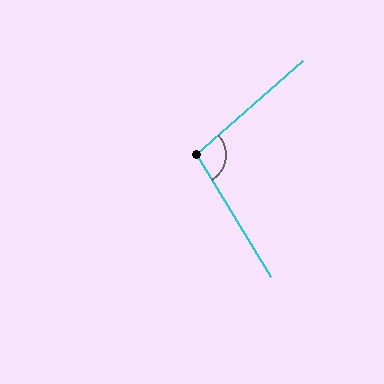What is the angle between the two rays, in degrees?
Approximately 100 degrees.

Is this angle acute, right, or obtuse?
It is obtuse.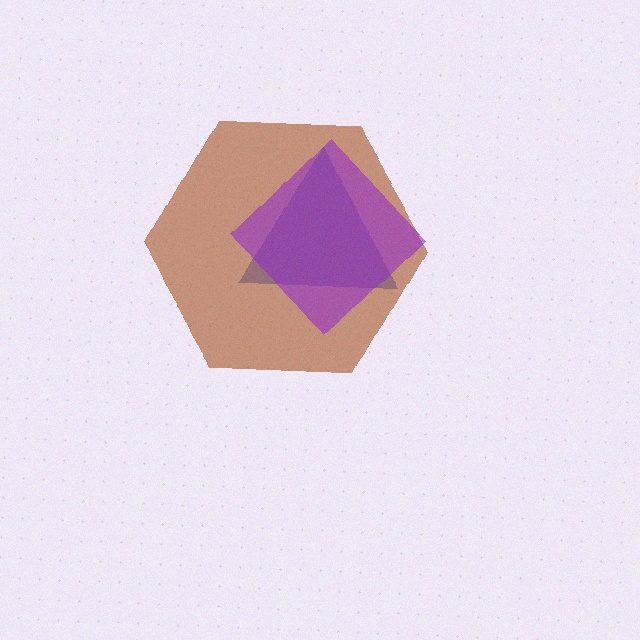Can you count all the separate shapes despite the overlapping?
Yes, there are 3 separate shapes.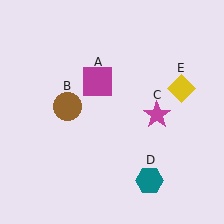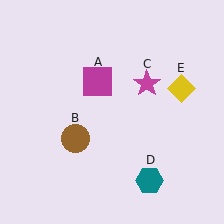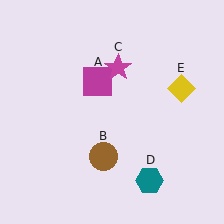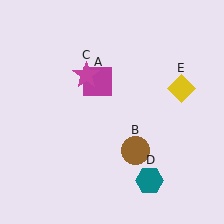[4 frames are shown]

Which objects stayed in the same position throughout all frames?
Magenta square (object A) and teal hexagon (object D) and yellow diamond (object E) remained stationary.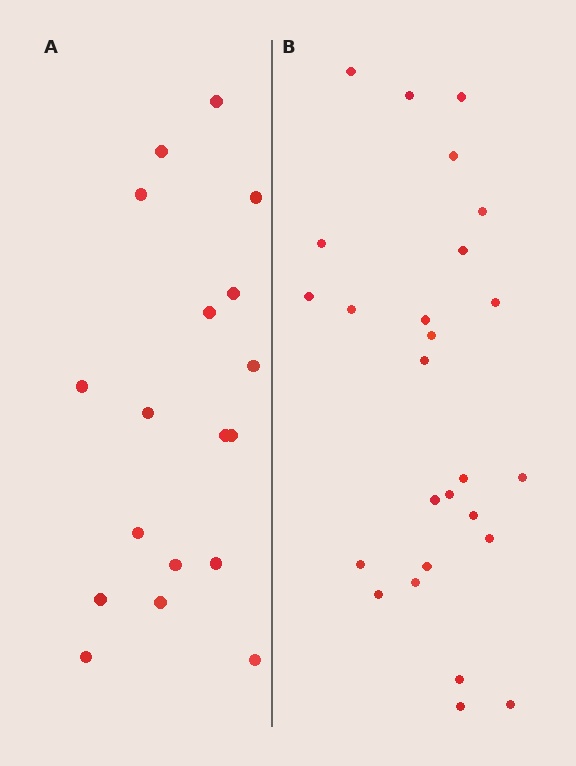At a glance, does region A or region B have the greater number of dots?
Region B (the right region) has more dots.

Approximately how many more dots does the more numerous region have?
Region B has roughly 8 or so more dots than region A.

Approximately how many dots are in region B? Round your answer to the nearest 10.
About 30 dots. (The exact count is 26, which rounds to 30.)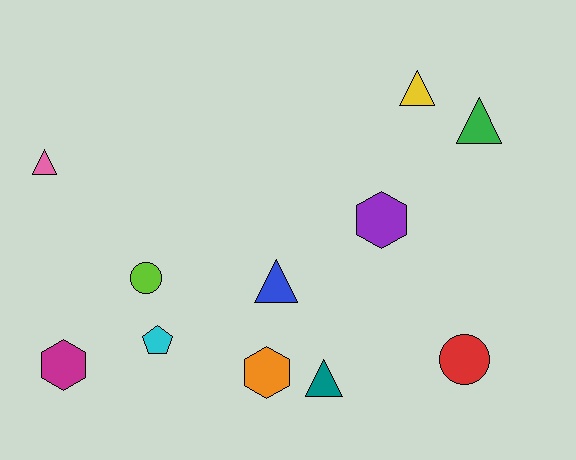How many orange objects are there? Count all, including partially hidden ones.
There is 1 orange object.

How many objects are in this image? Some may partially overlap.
There are 11 objects.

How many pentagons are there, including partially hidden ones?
There is 1 pentagon.